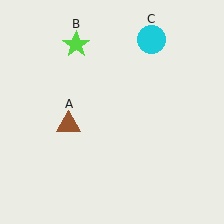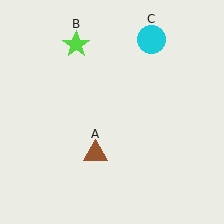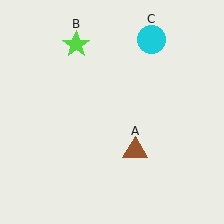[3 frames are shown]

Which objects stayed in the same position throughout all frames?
Lime star (object B) and cyan circle (object C) remained stationary.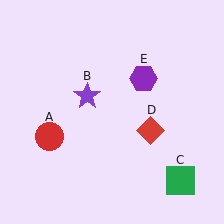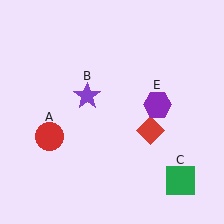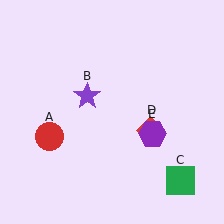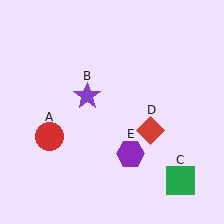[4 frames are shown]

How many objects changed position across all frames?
1 object changed position: purple hexagon (object E).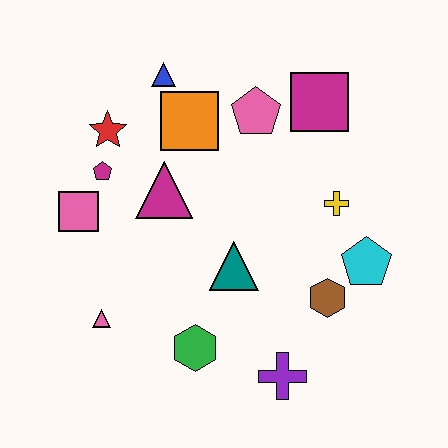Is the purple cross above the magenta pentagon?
No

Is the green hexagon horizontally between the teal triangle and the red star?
Yes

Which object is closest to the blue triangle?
The orange square is closest to the blue triangle.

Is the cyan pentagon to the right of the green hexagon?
Yes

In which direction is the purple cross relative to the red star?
The purple cross is below the red star.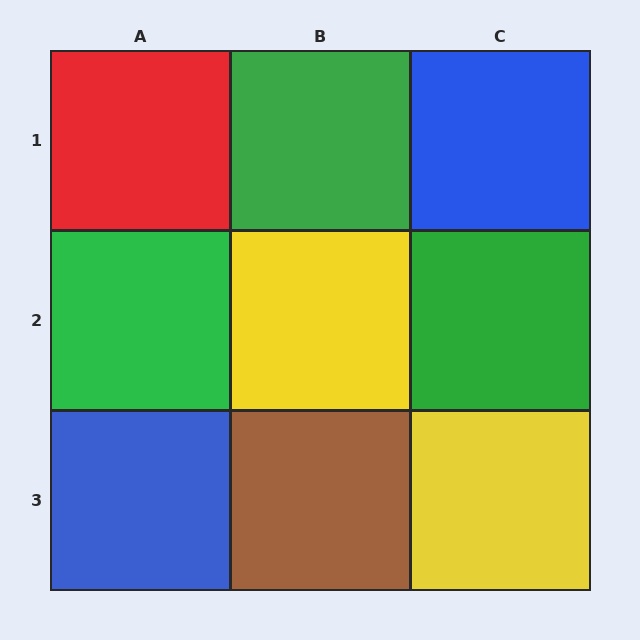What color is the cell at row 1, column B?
Green.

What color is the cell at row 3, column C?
Yellow.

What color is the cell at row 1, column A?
Red.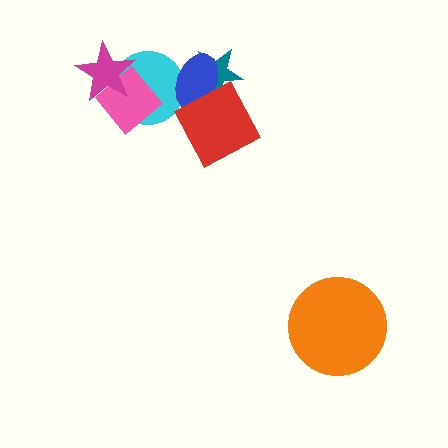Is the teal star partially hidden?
Yes, it is partially covered by another shape.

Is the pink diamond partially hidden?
Yes, it is partially covered by another shape.